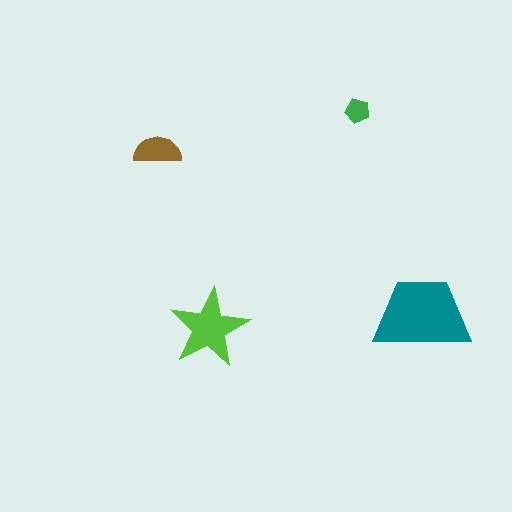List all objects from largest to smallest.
The teal trapezoid, the lime star, the brown semicircle, the green pentagon.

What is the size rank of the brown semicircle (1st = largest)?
3rd.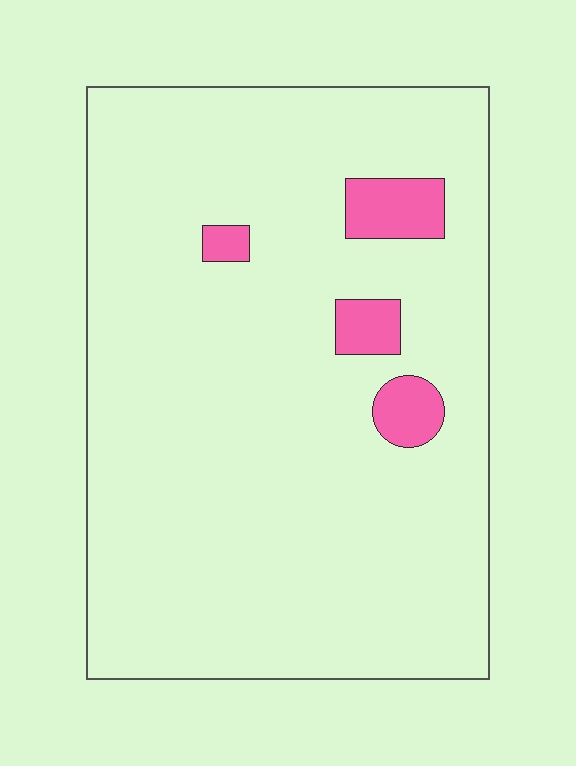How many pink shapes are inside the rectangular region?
4.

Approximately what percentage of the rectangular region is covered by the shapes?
Approximately 5%.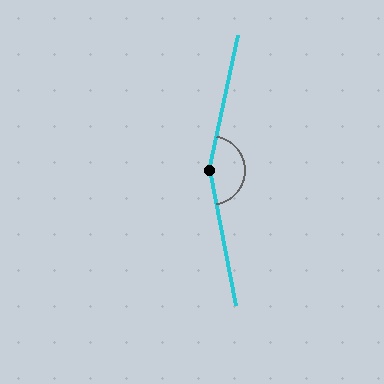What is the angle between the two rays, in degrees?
Approximately 157 degrees.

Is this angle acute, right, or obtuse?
It is obtuse.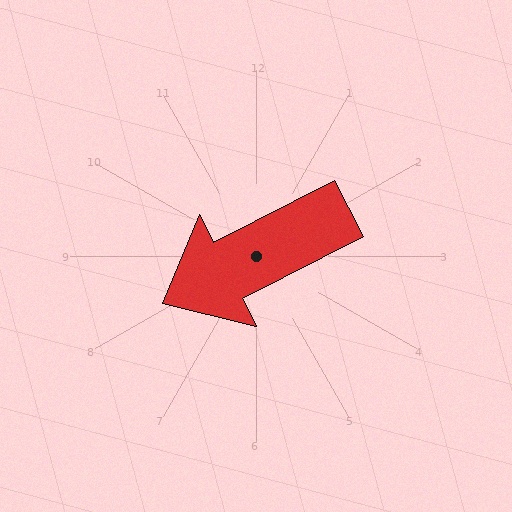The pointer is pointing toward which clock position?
Roughly 8 o'clock.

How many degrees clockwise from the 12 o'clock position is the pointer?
Approximately 243 degrees.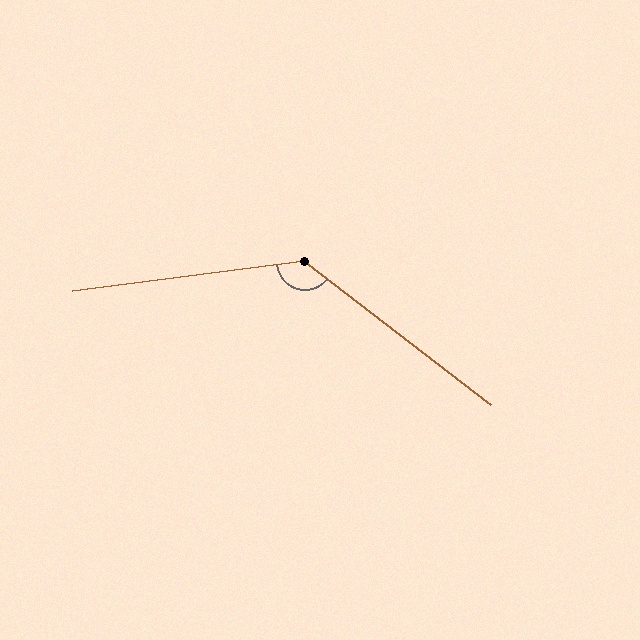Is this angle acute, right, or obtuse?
It is obtuse.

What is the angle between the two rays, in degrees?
Approximately 135 degrees.